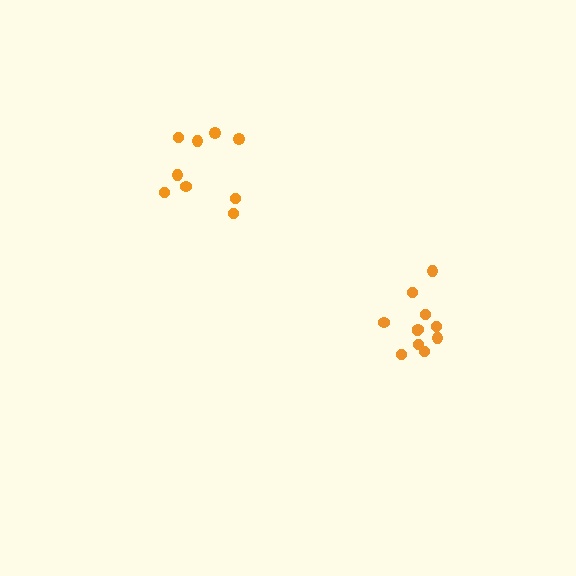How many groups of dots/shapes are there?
There are 2 groups.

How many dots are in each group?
Group 1: 9 dots, Group 2: 11 dots (20 total).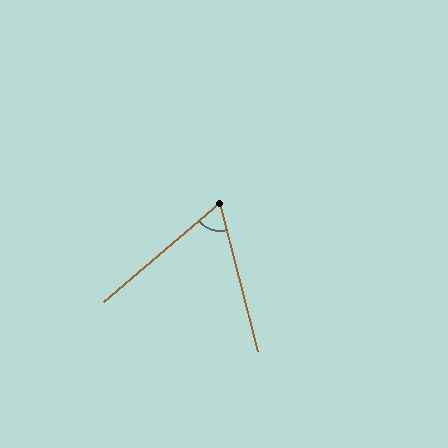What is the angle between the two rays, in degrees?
Approximately 64 degrees.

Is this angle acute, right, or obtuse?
It is acute.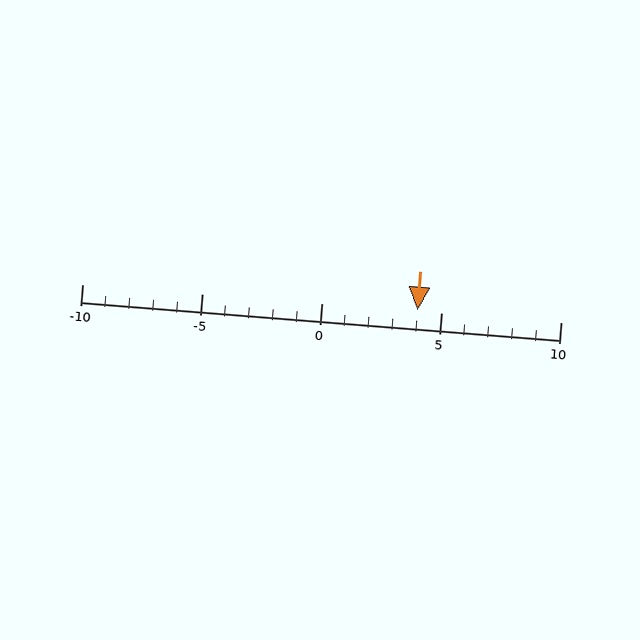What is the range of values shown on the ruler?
The ruler shows values from -10 to 10.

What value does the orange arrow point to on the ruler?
The orange arrow points to approximately 4.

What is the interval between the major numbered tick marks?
The major tick marks are spaced 5 units apart.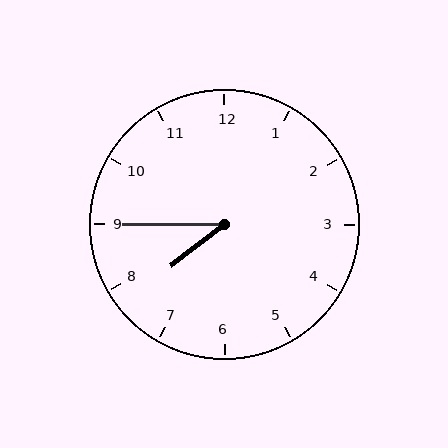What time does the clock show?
7:45.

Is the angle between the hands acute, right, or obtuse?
It is acute.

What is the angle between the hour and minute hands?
Approximately 38 degrees.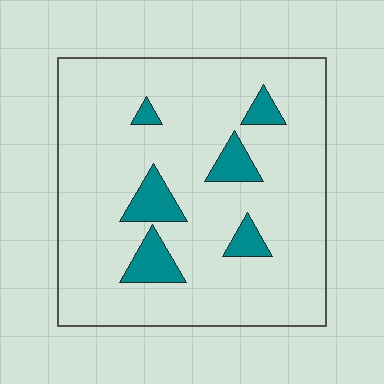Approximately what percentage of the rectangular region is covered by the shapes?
Approximately 10%.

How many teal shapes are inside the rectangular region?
6.